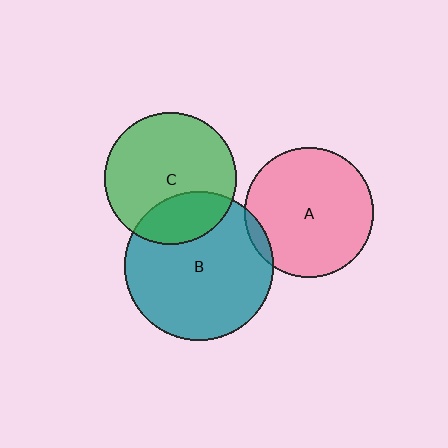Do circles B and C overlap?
Yes.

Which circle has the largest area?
Circle B (teal).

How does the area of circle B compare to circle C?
Approximately 1.3 times.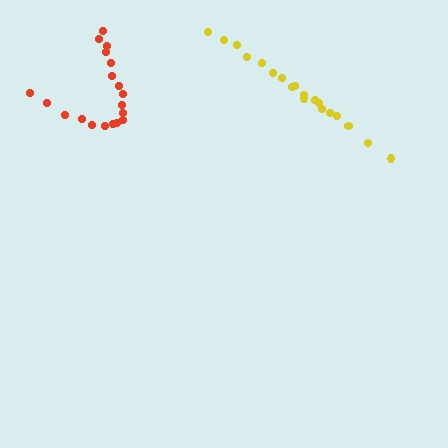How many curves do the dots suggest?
There are 2 distinct paths.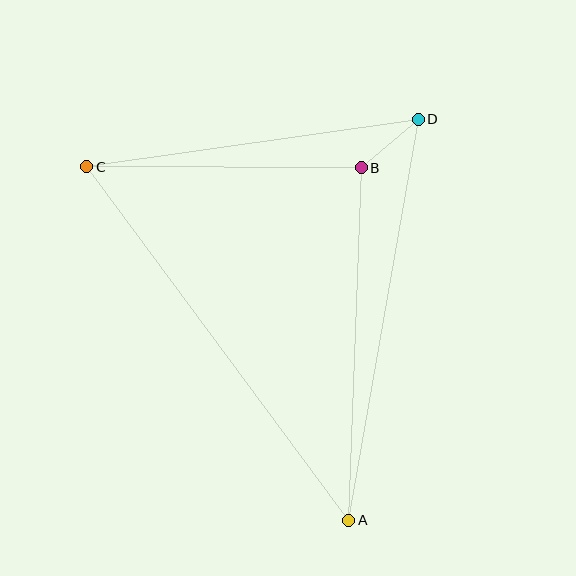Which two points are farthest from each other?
Points A and C are farthest from each other.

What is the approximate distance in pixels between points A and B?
The distance between A and B is approximately 353 pixels.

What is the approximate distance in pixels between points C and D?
The distance between C and D is approximately 335 pixels.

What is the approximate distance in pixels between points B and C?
The distance between B and C is approximately 274 pixels.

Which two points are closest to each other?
Points B and D are closest to each other.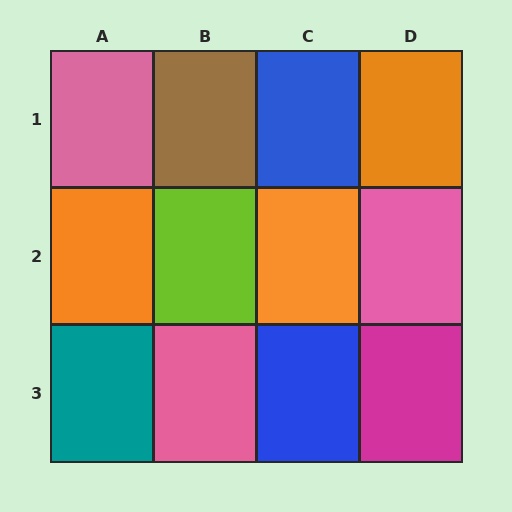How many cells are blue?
2 cells are blue.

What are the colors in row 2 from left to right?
Orange, lime, orange, pink.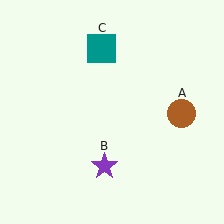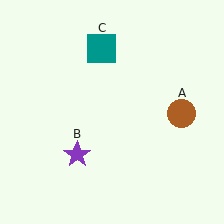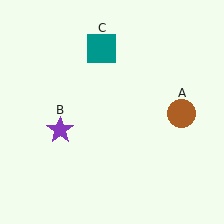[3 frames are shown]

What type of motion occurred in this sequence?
The purple star (object B) rotated clockwise around the center of the scene.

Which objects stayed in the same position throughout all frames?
Brown circle (object A) and teal square (object C) remained stationary.